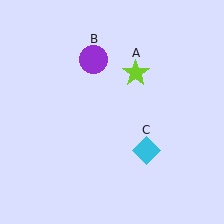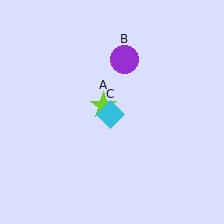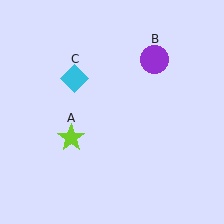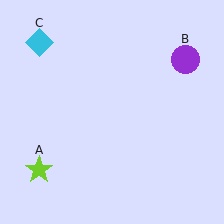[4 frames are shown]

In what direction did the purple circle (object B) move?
The purple circle (object B) moved right.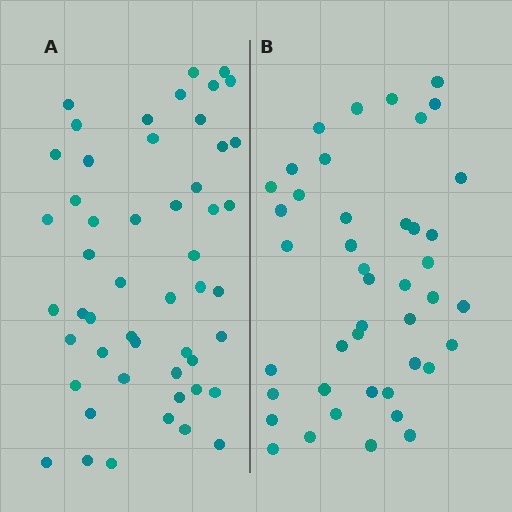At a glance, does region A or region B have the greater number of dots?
Region A (the left region) has more dots.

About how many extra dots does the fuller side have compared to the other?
Region A has roughly 8 or so more dots than region B.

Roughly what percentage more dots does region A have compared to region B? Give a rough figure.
About 20% more.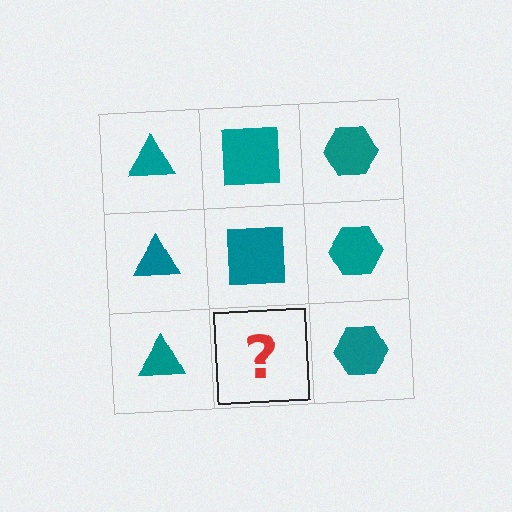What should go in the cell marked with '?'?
The missing cell should contain a teal square.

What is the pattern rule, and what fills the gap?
The rule is that each column has a consistent shape. The gap should be filled with a teal square.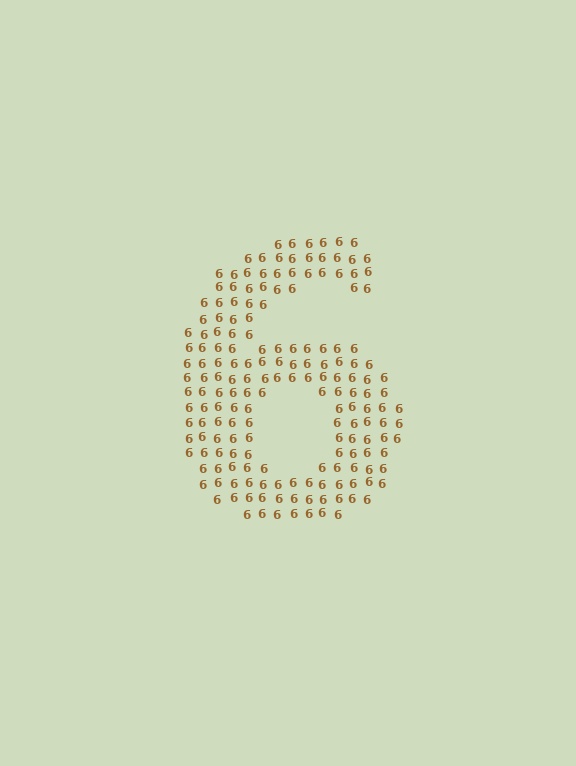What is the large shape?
The large shape is the digit 6.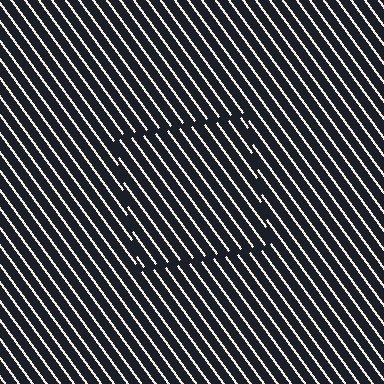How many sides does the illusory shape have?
4 sides — the line-ends trace a square.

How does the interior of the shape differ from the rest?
The interior of the shape contains the same grating, shifted by half a period — the contour is defined by the phase discontinuity where line-ends from the inner and outer gratings abut.